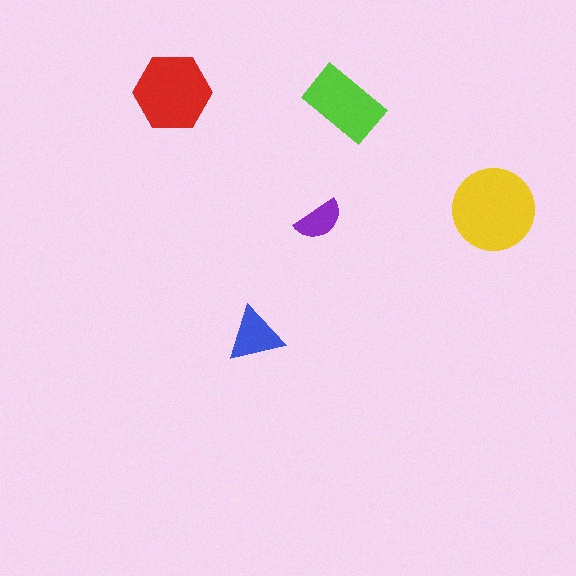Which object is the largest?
The yellow circle.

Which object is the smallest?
The purple semicircle.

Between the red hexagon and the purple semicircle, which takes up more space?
The red hexagon.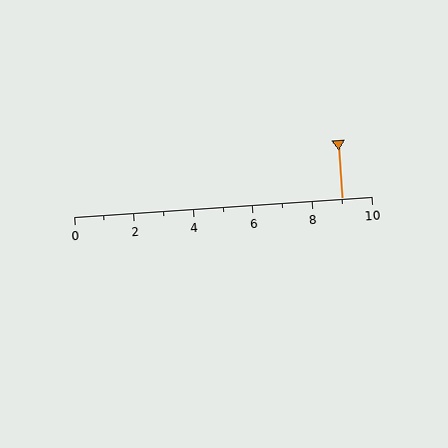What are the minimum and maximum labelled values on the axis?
The axis runs from 0 to 10.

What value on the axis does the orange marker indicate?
The marker indicates approximately 9.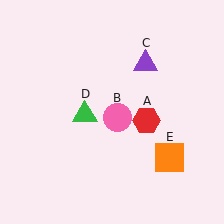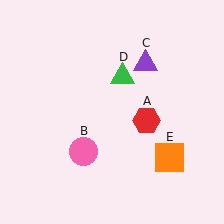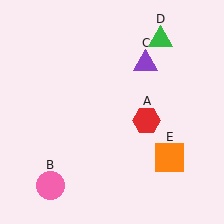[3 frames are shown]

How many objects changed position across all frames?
2 objects changed position: pink circle (object B), green triangle (object D).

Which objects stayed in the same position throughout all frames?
Red hexagon (object A) and purple triangle (object C) and orange square (object E) remained stationary.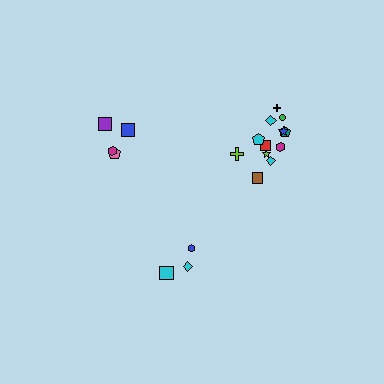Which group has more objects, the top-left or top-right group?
The top-right group.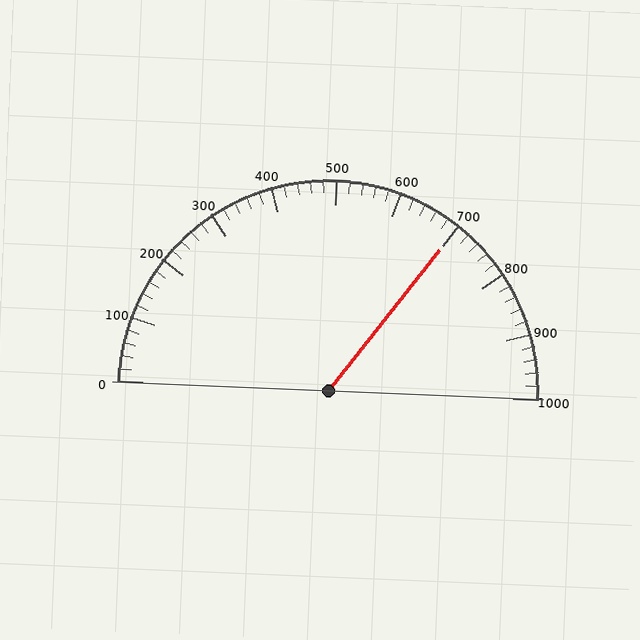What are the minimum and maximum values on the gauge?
The gauge ranges from 0 to 1000.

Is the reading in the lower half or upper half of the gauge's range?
The reading is in the upper half of the range (0 to 1000).